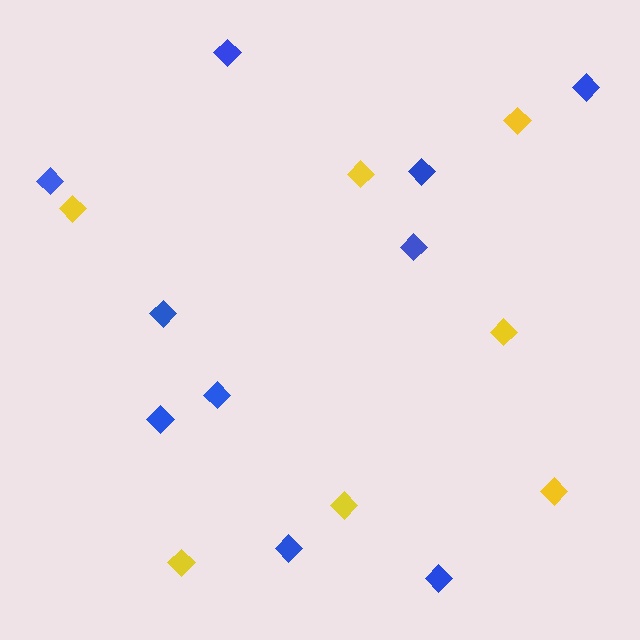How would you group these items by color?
There are 2 groups: one group of yellow diamonds (7) and one group of blue diamonds (10).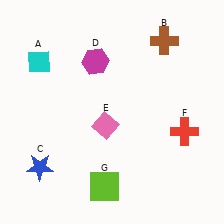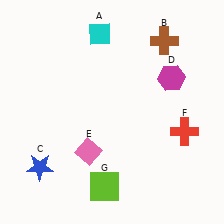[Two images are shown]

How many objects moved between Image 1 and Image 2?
3 objects moved between the two images.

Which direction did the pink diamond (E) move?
The pink diamond (E) moved down.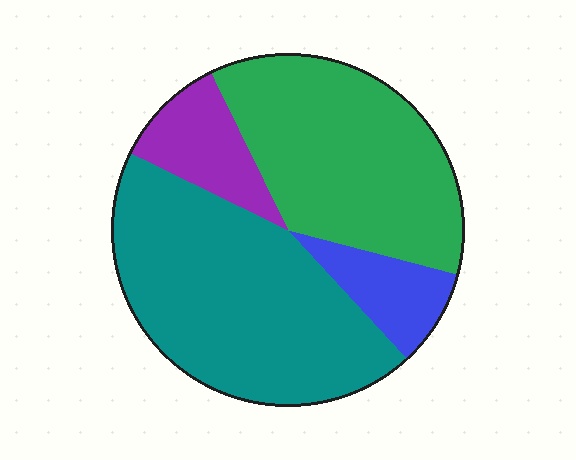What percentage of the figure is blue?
Blue covers 9% of the figure.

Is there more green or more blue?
Green.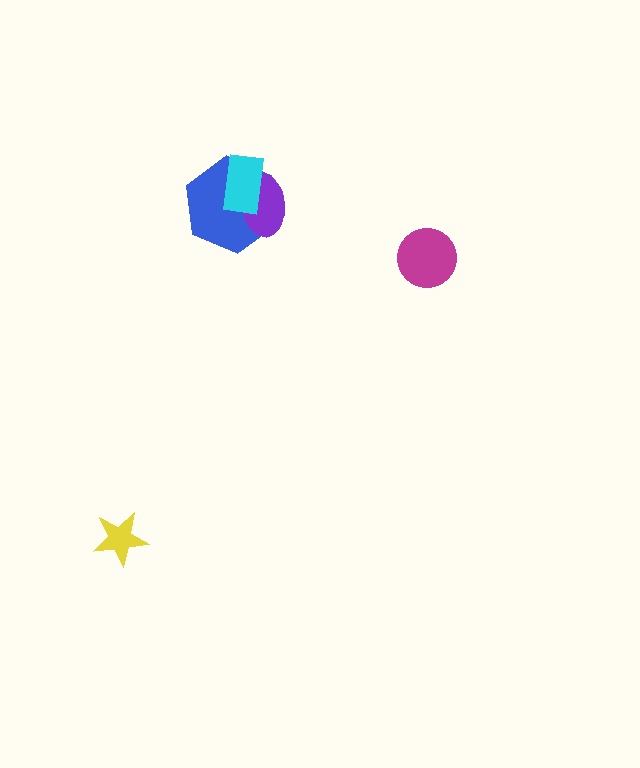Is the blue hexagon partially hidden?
Yes, it is partially covered by another shape.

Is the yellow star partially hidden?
No, no other shape covers it.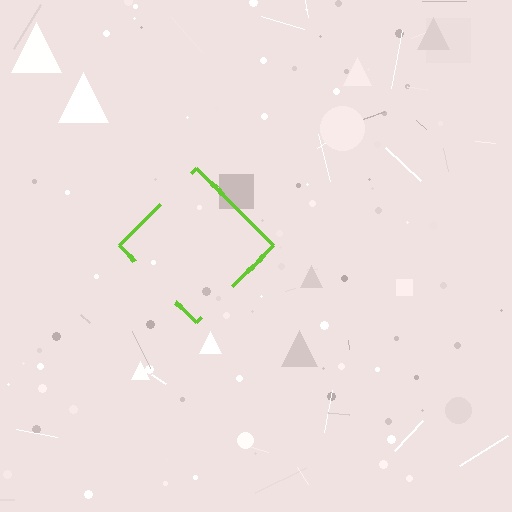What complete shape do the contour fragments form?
The contour fragments form a diamond.